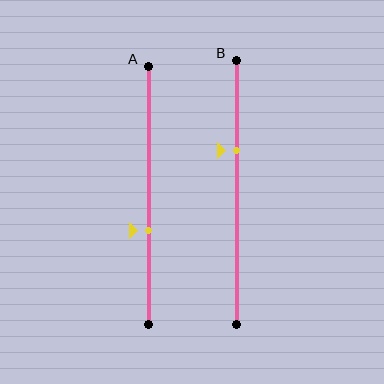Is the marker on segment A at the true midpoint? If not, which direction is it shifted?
No, the marker on segment A is shifted downward by about 14% of the segment length.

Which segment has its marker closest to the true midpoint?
Segment A has its marker closest to the true midpoint.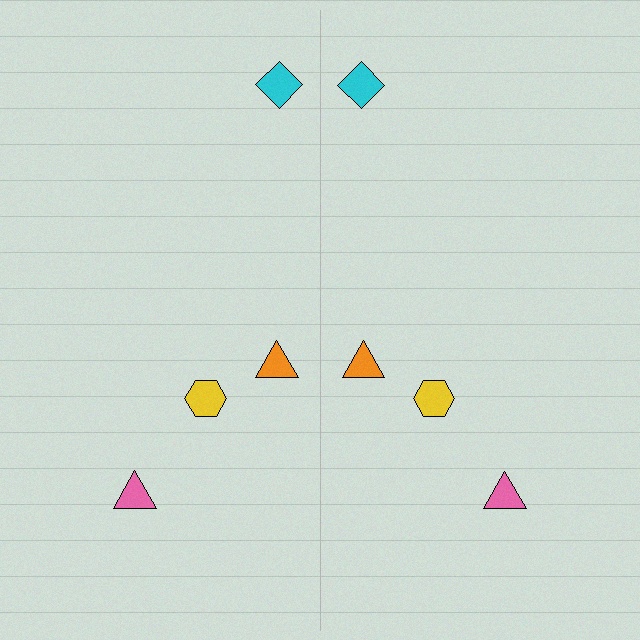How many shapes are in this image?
There are 8 shapes in this image.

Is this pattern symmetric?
Yes, this pattern has bilateral (reflection) symmetry.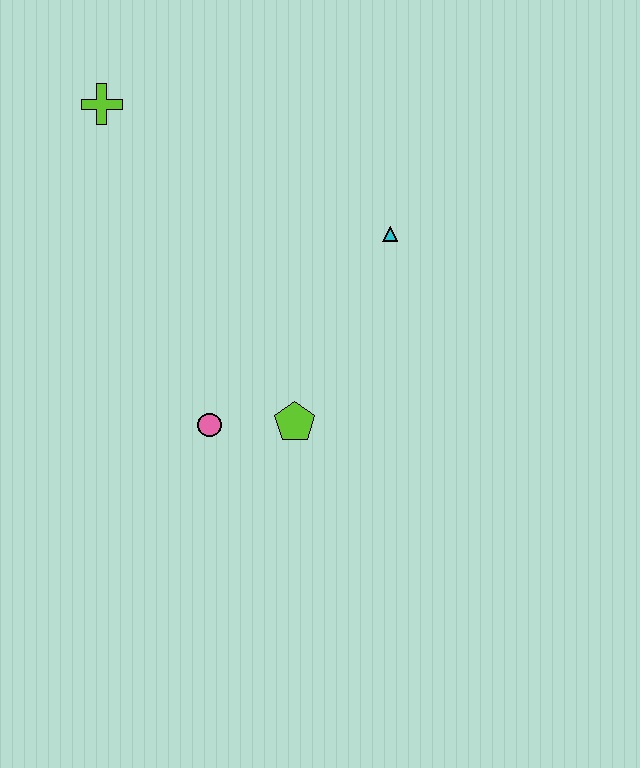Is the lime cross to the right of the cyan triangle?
No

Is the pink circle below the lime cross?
Yes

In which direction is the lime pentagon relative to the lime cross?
The lime pentagon is below the lime cross.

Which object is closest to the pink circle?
The lime pentagon is closest to the pink circle.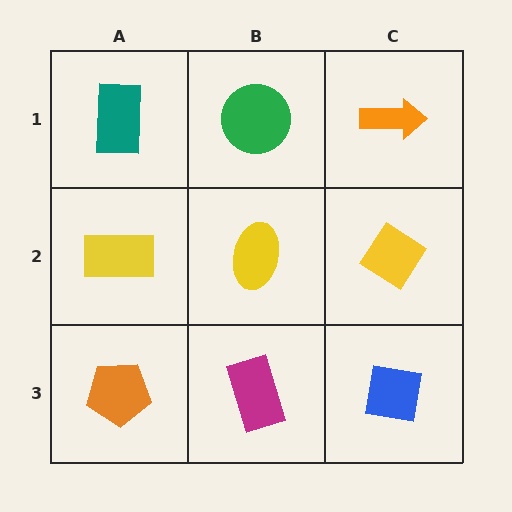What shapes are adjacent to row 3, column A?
A yellow rectangle (row 2, column A), a magenta rectangle (row 3, column B).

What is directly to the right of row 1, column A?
A green circle.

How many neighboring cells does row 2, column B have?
4.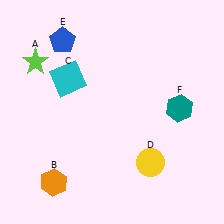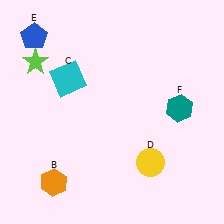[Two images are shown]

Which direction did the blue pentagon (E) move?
The blue pentagon (E) moved left.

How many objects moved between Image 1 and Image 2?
1 object moved between the two images.